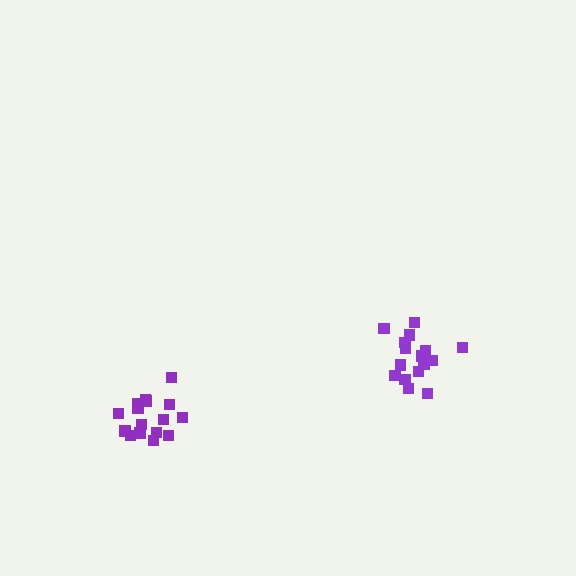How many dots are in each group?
Group 1: 16 dots, Group 2: 16 dots (32 total).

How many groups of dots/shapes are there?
There are 2 groups.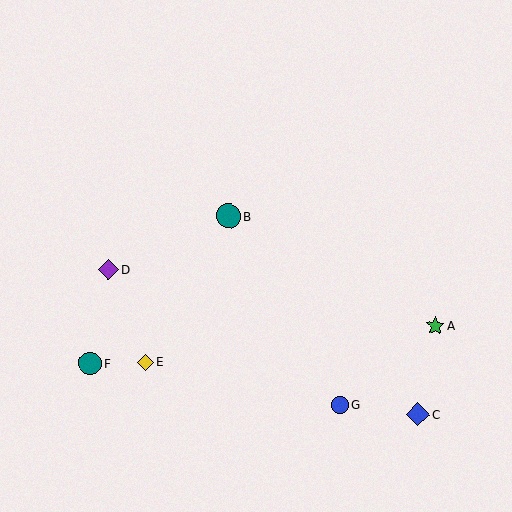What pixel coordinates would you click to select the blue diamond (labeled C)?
Click at (418, 414) to select the blue diamond C.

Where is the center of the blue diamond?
The center of the blue diamond is at (418, 414).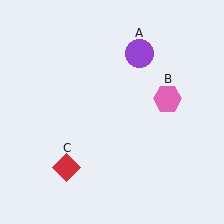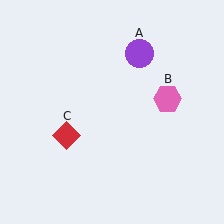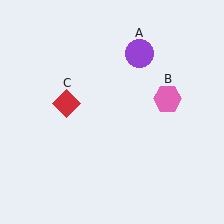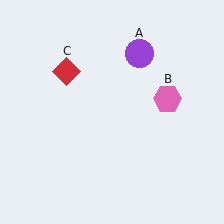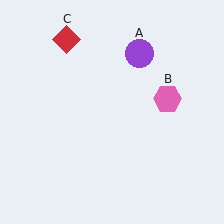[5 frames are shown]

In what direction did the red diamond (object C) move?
The red diamond (object C) moved up.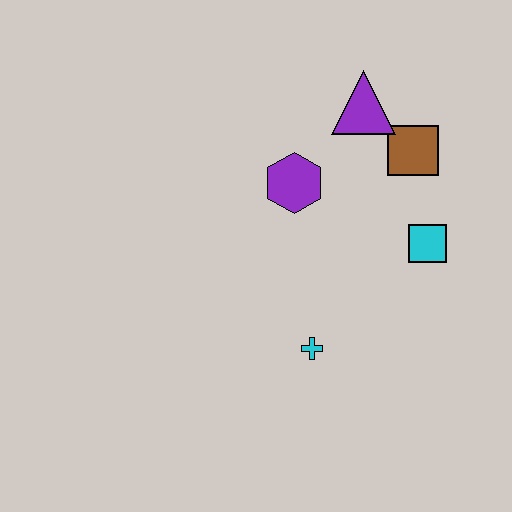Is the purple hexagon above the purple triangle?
No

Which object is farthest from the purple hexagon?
The cyan cross is farthest from the purple hexagon.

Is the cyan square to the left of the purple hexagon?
No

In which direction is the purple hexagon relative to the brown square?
The purple hexagon is to the left of the brown square.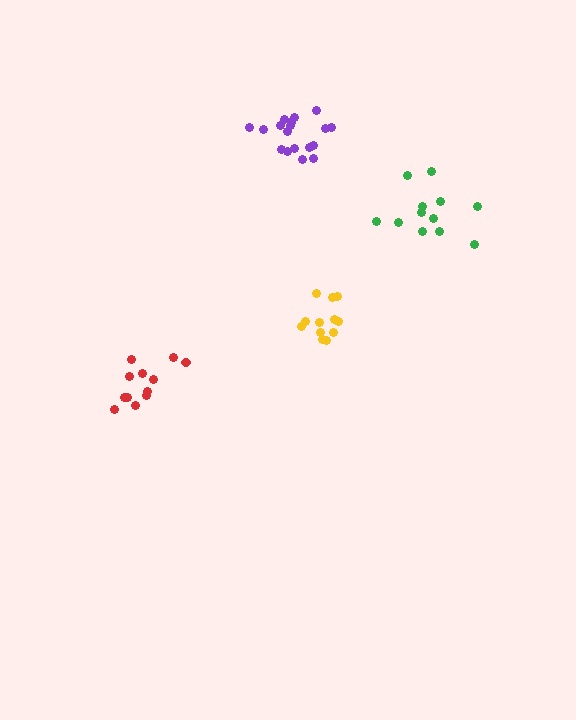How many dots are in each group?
Group 1: 12 dots, Group 2: 12 dots, Group 3: 12 dots, Group 4: 18 dots (54 total).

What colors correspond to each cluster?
The clusters are colored: red, yellow, green, purple.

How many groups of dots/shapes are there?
There are 4 groups.